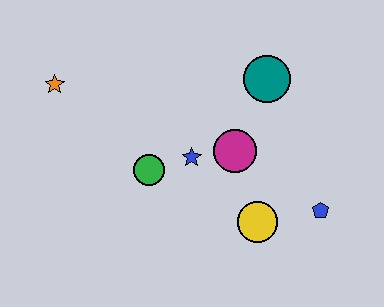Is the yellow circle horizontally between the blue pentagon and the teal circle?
No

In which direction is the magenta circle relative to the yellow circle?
The magenta circle is above the yellow circle.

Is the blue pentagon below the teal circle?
Yes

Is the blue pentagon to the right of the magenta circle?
Yes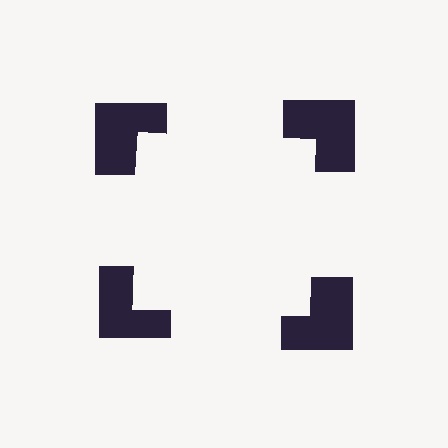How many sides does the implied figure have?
4 sides.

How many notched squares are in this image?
There are 4 — one at each vertex of the illusory square.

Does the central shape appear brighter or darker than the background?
It typically appears slightly brighter than the background, even though no actual brightness change is drawn.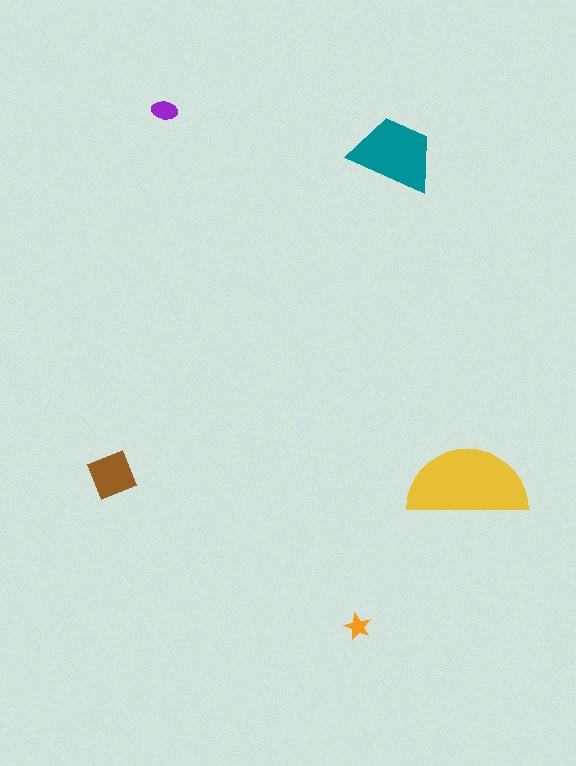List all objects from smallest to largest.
The orange star, the purple ellipse, the brown diamond, the teal trapezoid, the yellow semicircle.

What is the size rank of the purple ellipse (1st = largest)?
4th.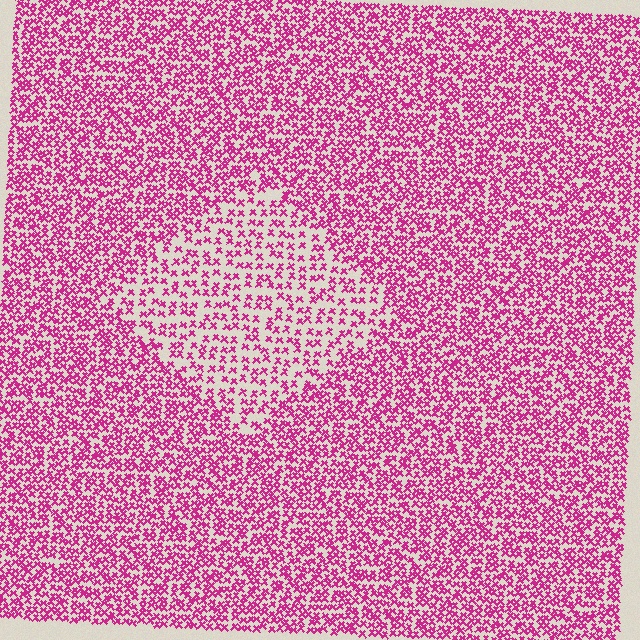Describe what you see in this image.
The image contains small magenta elements arranged at two different densities. A diamond-shaped region is visible where the elements are less densely packed than the surrounding area.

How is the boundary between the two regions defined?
The boundary is defined by a change in element density (approximately 1.9x ratio). All elements are the same color, size, and shape.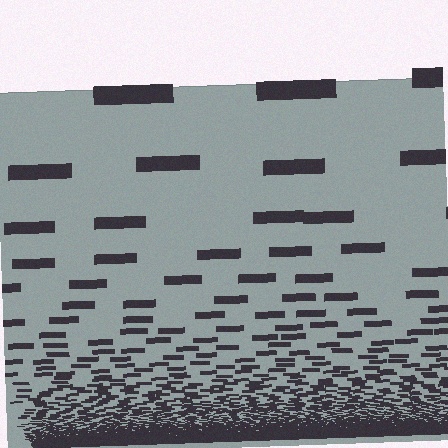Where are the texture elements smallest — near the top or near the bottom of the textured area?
Near the bottom.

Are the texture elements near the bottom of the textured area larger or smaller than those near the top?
Smaller. The gradient is inverted — elements near the bottom are smaller and denser.